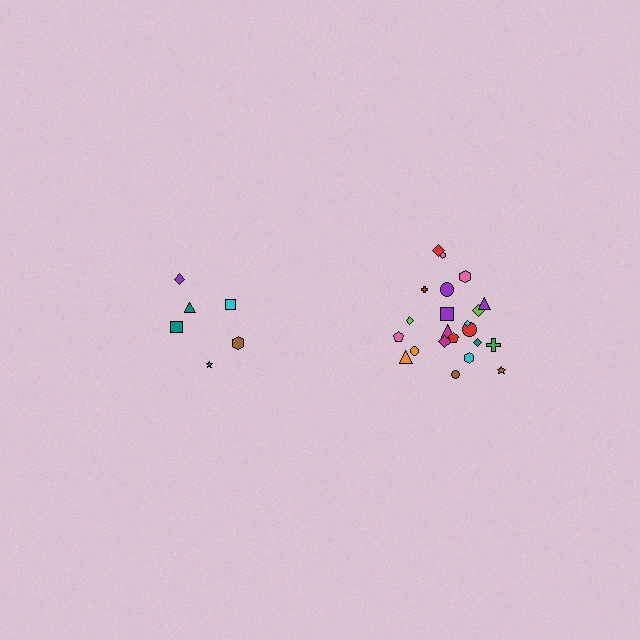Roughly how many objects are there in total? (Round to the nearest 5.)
Roughly 30 objects in total.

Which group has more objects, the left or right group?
The right group.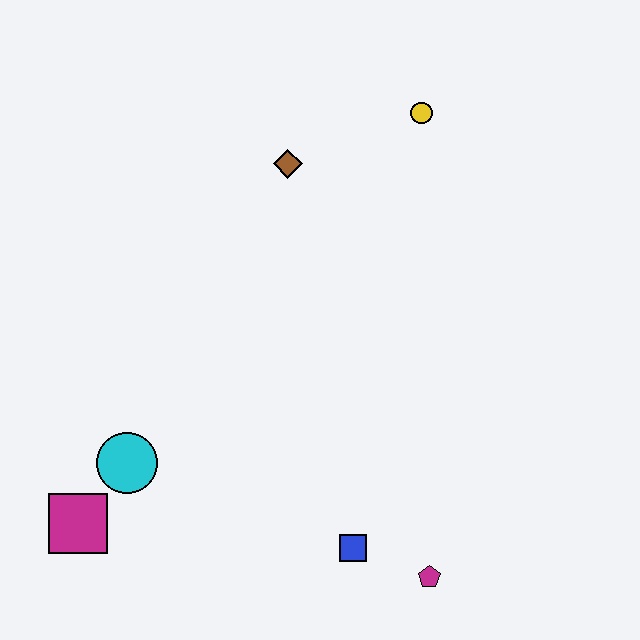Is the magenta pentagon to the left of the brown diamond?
No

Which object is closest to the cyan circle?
The magenta square is closest to the cyan circle.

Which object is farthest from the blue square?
The yellow circle is farthest from the blue square.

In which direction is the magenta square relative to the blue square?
The magenta square is to the left of the blue square.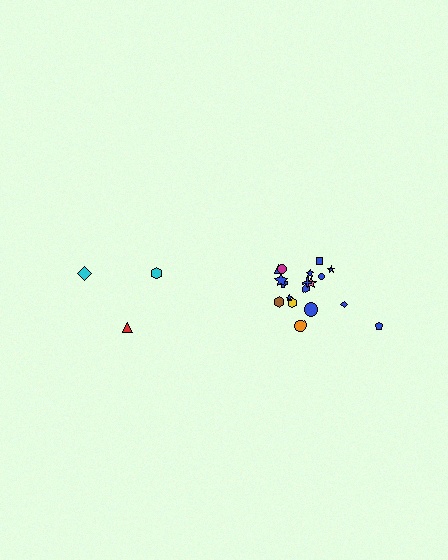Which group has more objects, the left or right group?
The right group.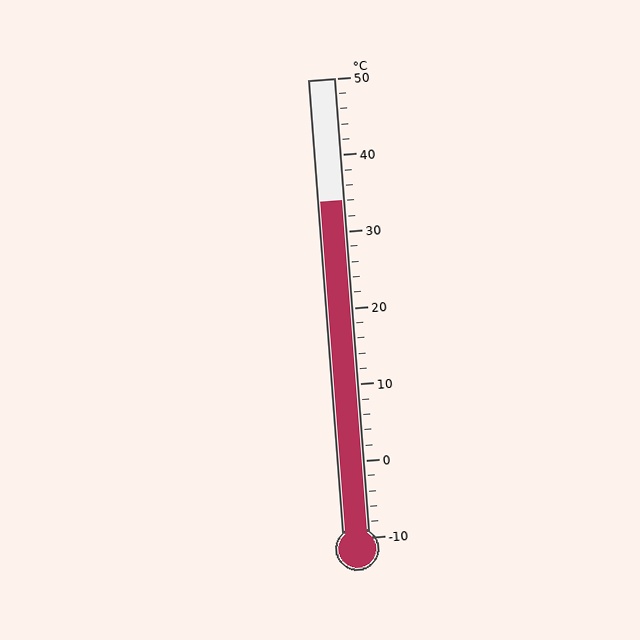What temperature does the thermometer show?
The thermometer shows approximately 34°C.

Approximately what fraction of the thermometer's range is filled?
The thermometer is filled to approximately 75% of its range.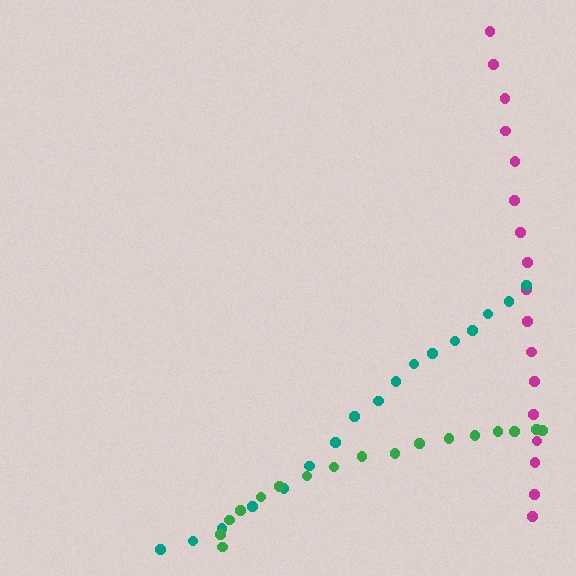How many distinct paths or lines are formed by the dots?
There are 3 distinct paths.